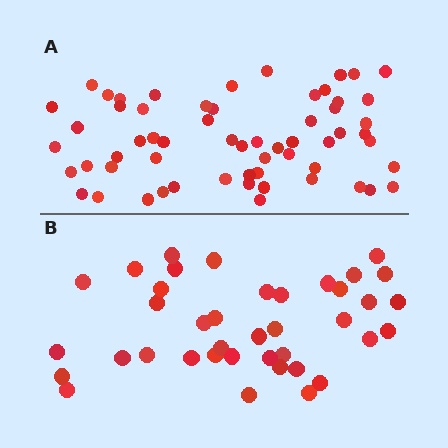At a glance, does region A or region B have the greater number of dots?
Region A (the top region) has more dots.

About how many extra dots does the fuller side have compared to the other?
Region A has approximately 20 more dots than region B.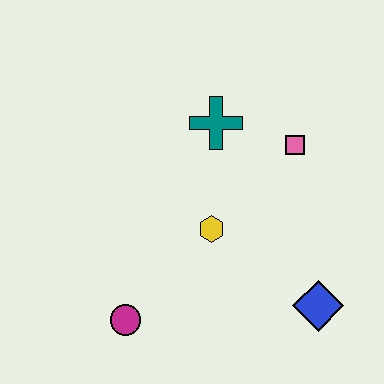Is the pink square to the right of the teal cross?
Yes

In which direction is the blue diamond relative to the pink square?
The blue diamond is below the pink square.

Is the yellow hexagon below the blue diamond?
No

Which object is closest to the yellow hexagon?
The teal cross is closest to the yellow hexagon.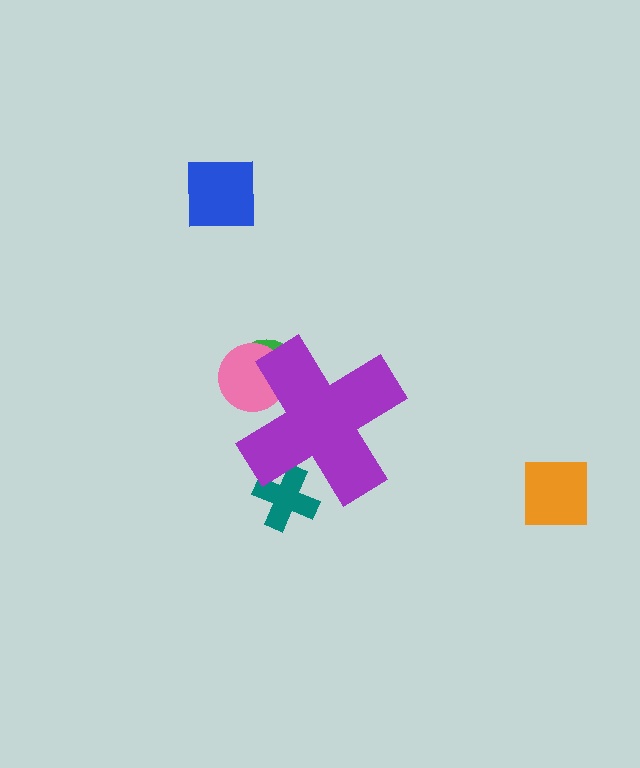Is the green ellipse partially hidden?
Yes, the green ellipse is partially hidden behind the purple cross.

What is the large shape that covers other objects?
A purple cross.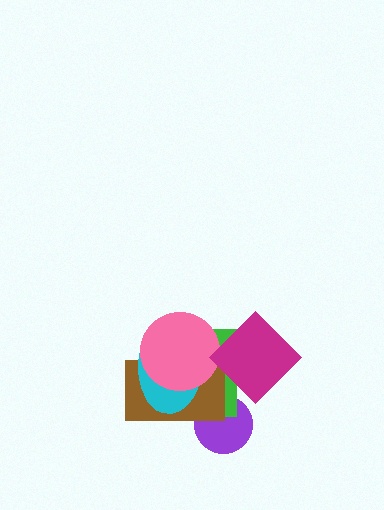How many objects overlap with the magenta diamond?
3 objects overlap with the magenta diamond.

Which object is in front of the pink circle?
The magenta diamond is in front of the pink circle.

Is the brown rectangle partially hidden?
Yes, it is partially covered by another shape.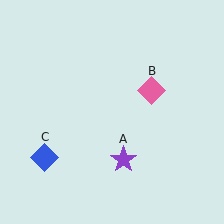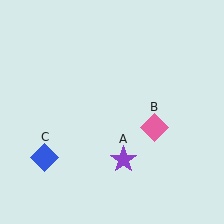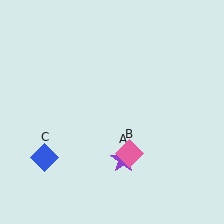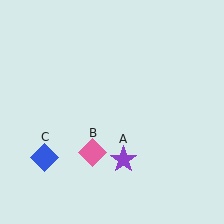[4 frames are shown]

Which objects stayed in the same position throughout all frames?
Purple star (object A) and blue diamond (object C) remained stationary.